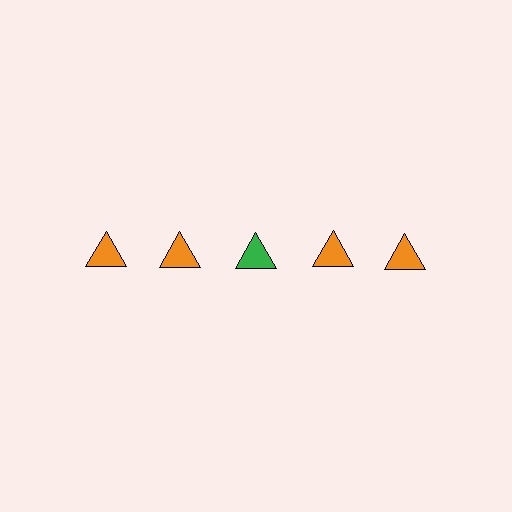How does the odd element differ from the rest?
It has a different color: green instead of orange.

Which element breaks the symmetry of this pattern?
The green triangle in the top row, center column breaks the symmetry. All other shapes are orange triangles.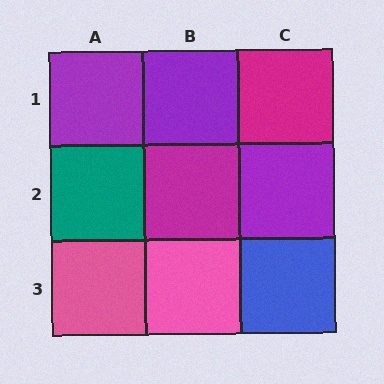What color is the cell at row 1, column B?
Purple.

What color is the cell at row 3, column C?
Blue.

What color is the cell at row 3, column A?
Pink.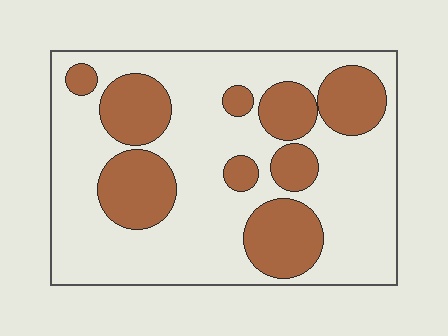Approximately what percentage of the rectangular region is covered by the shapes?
Approximately 30%.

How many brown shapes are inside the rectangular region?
9.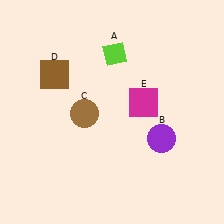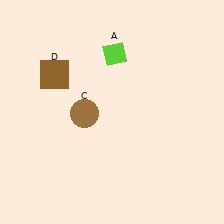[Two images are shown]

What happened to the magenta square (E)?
The magenta square (E) was removed in Image 2. It was in the top-right area of Image 1.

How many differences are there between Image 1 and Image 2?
There are 2 differences between the two images.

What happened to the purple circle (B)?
The purple circle (B) was removed in Image 2. It was in the bottom-right area of Image 1.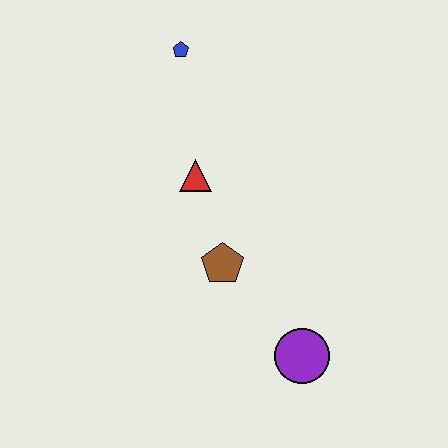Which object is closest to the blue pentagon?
The red triangle is closest to the blue pentagon.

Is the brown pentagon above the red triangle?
No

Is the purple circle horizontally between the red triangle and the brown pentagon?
No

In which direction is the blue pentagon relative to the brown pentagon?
The blue pentagon is above the brown pentagon.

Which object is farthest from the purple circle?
The blue pentagon is farthest from the purple circle.